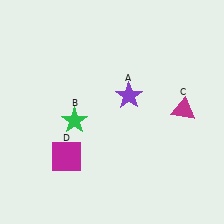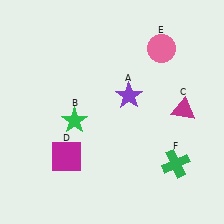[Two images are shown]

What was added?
A pink circle (E), a green cross (F) were added in Image 2.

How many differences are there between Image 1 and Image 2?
There are 2 differences between the two images.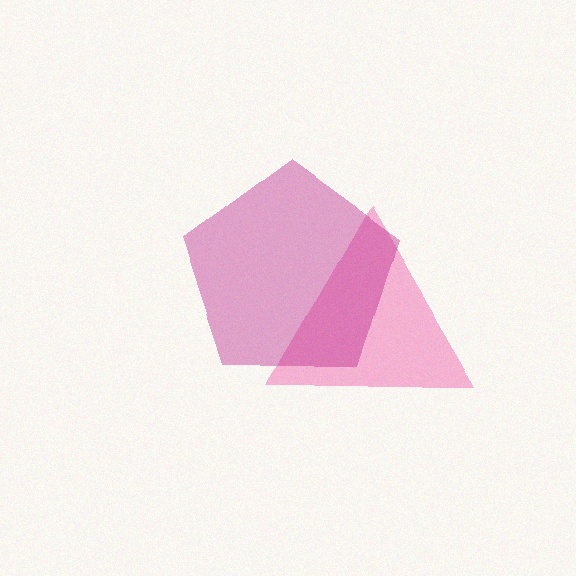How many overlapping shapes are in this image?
There are 2 overlapping shapes in the image.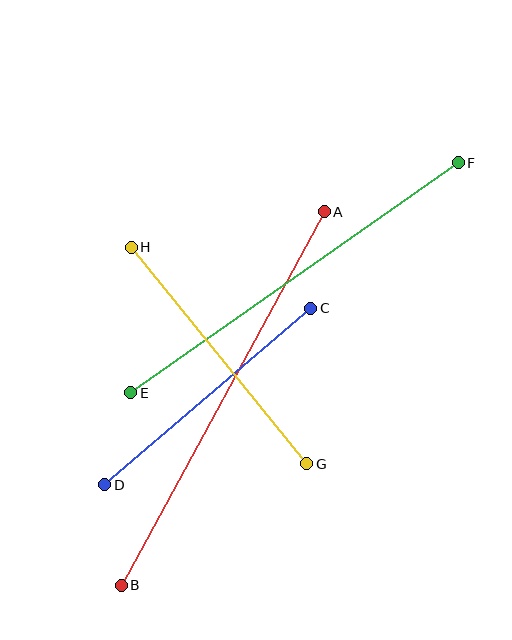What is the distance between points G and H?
The distance is approximately 279 pixels.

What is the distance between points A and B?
The distance is approximately 425 pixels.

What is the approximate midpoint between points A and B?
The midpoint is at approximately (223, 398) pixels.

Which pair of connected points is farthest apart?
Points A and B are farthest apart.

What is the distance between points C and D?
The distance is approximately 271 pixels.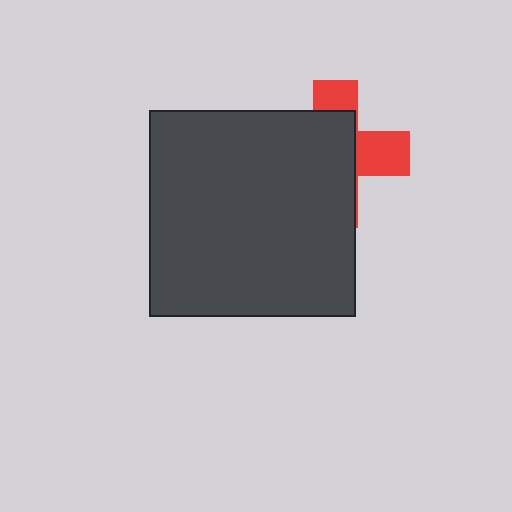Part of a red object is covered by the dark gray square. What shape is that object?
It is a cross.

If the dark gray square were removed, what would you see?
You would see the complete red cross.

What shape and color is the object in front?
The object in front is a dark gray square.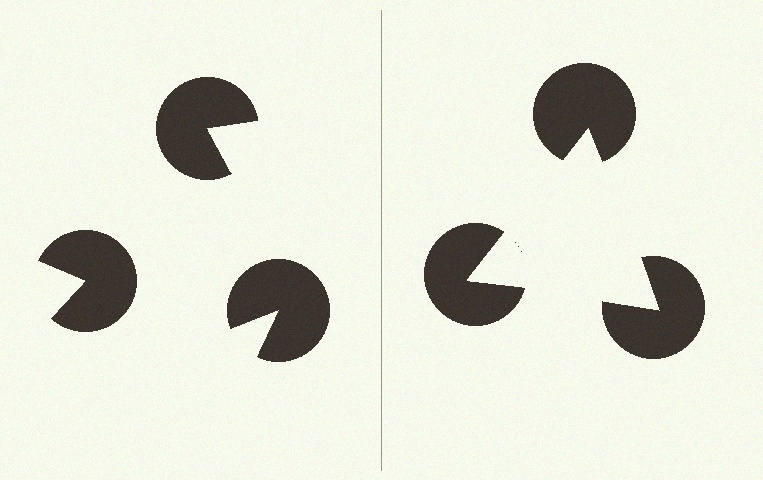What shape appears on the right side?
An illusory triangle.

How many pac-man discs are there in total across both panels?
6 — 3 on each side.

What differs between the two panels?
The pac-man discs are positioned identically on both sides; only the wedge orientations differ. On the right they align to a triangle; on the left they are misaligned.